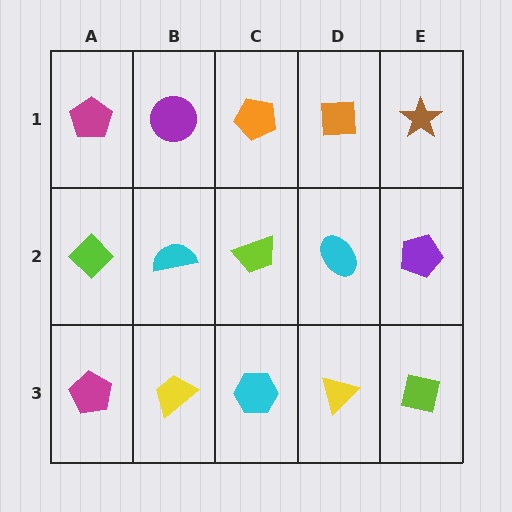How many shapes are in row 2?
5 shapes.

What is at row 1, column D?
An orange square.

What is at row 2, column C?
A lime trapezoid.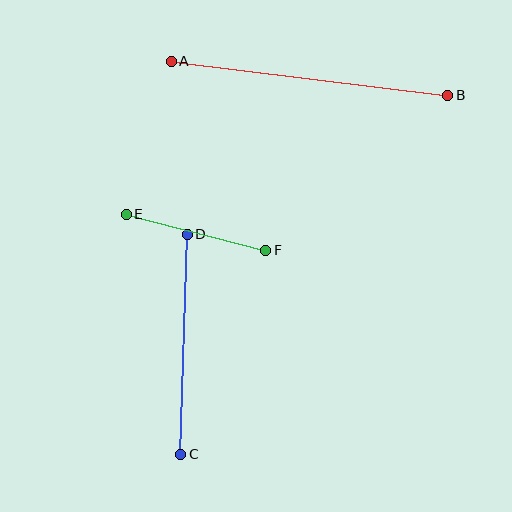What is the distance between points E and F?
The distance is approximately 144 pixels.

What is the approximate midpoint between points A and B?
The midpoint is at approximately (309, 78) pixels.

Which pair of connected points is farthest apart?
Points A and B are farthest apart.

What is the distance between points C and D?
The distance is approximately 220 pixels.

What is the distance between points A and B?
The distance is approximately 278 pixels.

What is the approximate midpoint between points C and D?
The midpoint is at approximately (184, 344) pixels.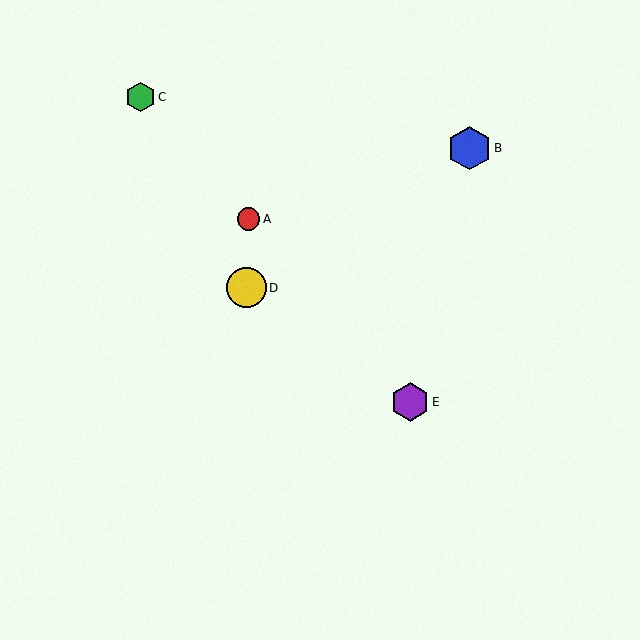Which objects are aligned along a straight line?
Objects A, C, E are aligned along a straight line.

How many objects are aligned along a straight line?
3 objects (A, C, E) are aligned along a straight line.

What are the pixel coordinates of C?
Object C is at (141, 97).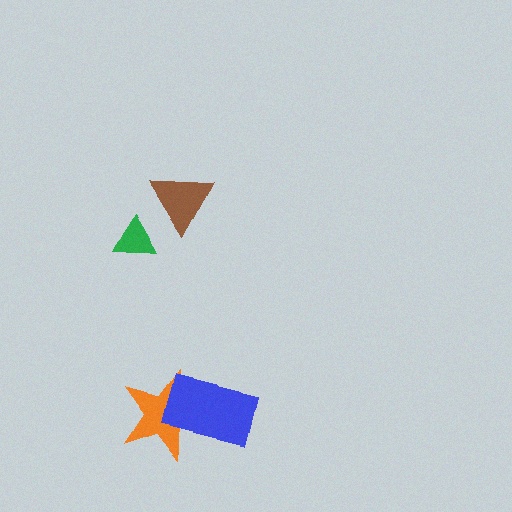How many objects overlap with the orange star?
1 object overlaps with the orange star.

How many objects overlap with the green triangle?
0 objects overlap with the green triangle.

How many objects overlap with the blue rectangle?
1 object overlaps with the blue rectangle.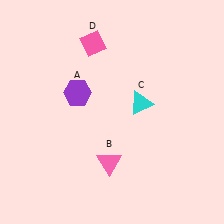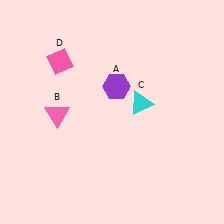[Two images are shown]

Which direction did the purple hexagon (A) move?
The purple hexagon (A) moved right.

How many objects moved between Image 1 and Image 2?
3 objects moved between the two images.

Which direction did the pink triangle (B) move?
The pink triangle (B) moved left.